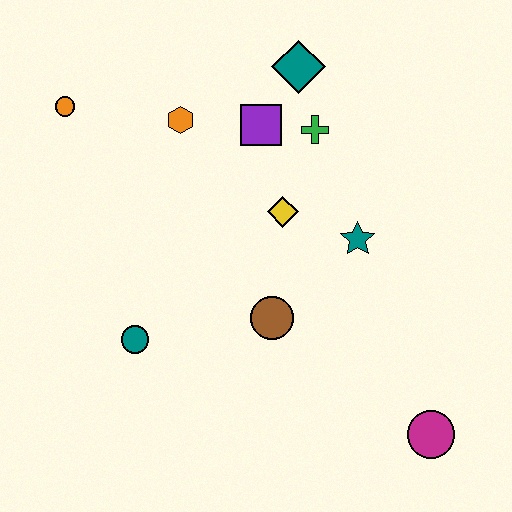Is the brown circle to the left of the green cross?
Yes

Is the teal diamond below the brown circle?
No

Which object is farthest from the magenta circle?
The orange circle is farthest from the magenta circle.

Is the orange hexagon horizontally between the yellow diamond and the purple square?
No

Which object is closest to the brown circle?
The yellow diamond is closest to the brown circle.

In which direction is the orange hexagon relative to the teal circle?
The orange hexagon is above the teal circle.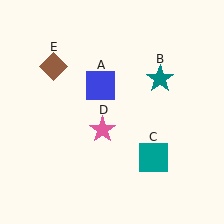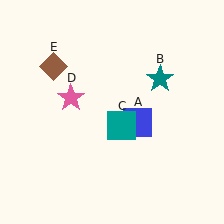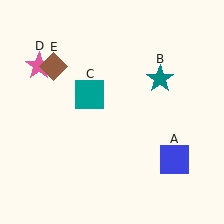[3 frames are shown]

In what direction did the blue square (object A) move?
The blue square (object A) moved down and to the right.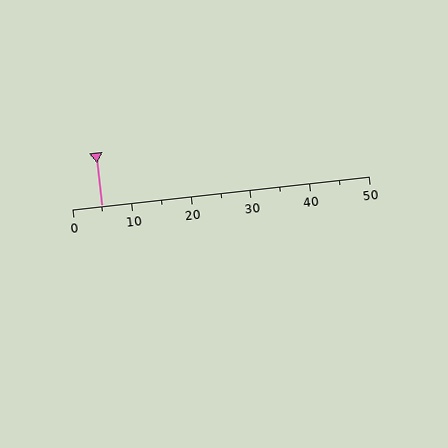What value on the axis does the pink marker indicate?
The marker indicates approximately 5.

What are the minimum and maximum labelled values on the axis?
The axis runs from 0 to 50.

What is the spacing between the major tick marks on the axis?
The major ticks are spaced 10 apart.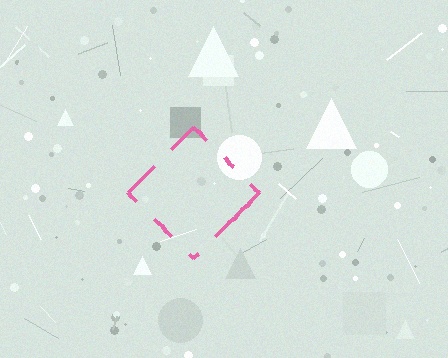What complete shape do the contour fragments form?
The contour fragments form a diamond.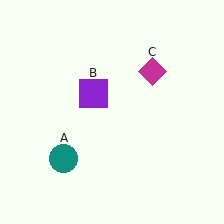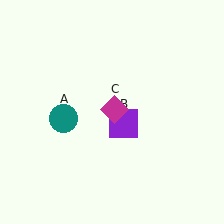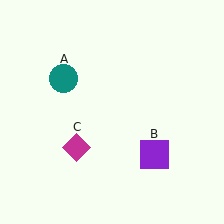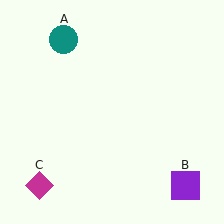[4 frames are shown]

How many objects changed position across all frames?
3 objects changed position: teal circle (object A), purple square (object B), magenta diamond (object C).